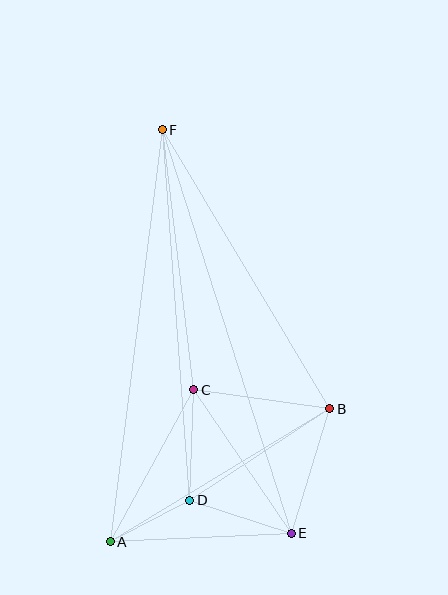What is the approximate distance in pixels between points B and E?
The distance between B and E is approximately 130 pixels.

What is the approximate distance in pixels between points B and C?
The distance between B and C is approximately 137 pixels.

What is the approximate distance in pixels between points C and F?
The distance between C and F is approximately 262 pixels.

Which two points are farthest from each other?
Points E and F are farthest from each other.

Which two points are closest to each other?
Points A and D are closest to each other.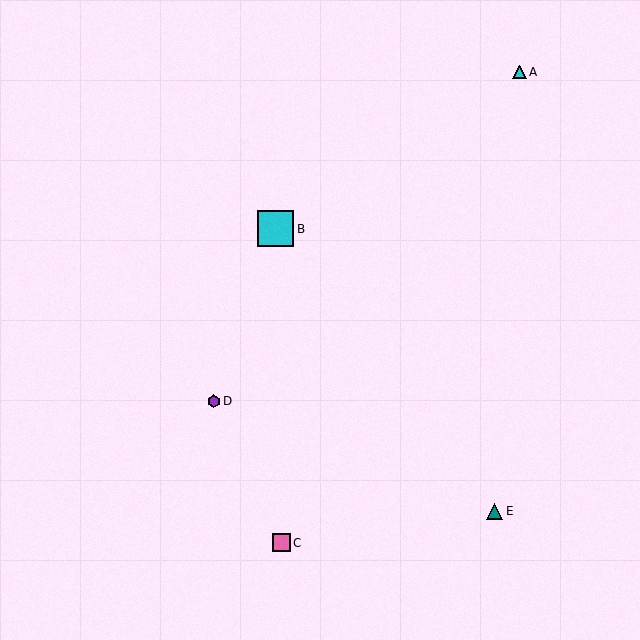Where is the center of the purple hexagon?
The center of the purple hexagon is at (214, 401).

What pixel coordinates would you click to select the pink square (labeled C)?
Click at (281, 543) to select the pink square C.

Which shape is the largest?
The cyan square (labeled B) is the largest.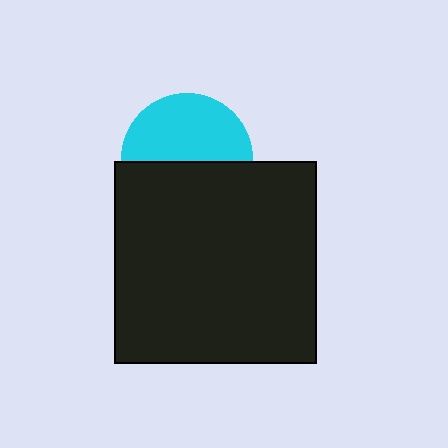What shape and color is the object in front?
The object in front is a black square.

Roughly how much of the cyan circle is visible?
About half of it is visible (roughly 52%).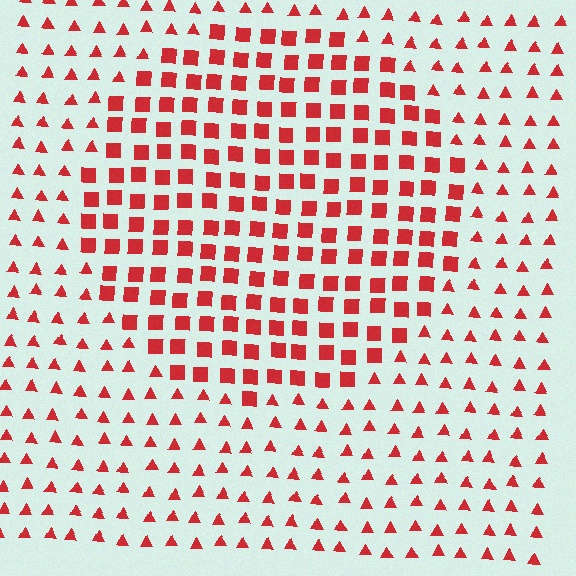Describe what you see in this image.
The image is filled with small red elements arranged in a uniform grid. A circle-shaped region contains squares, while the surrounding area contains triangles. The boundary is defined purely by the change in element shape.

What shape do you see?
I see a circle.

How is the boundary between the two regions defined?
The boundary is defined by a change in element shape: squares inside vs. triangles outside. All elements share the same color and spacing.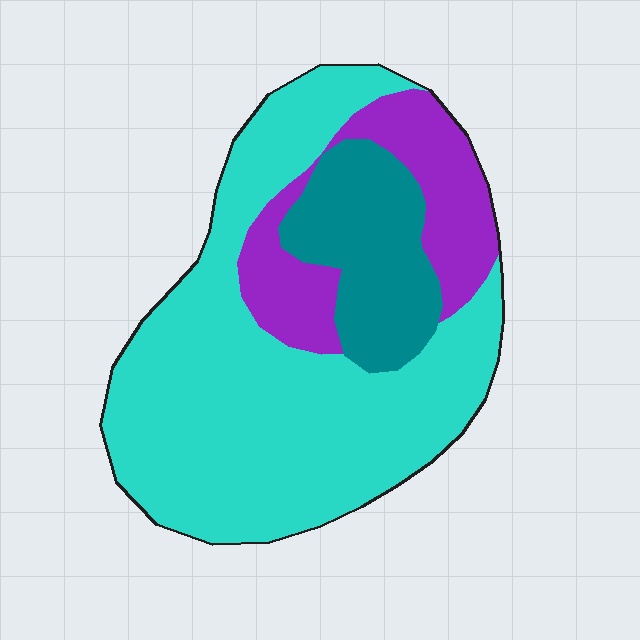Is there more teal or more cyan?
Cyan.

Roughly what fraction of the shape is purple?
Purple takes up about one fifth (1/5) of the shape.